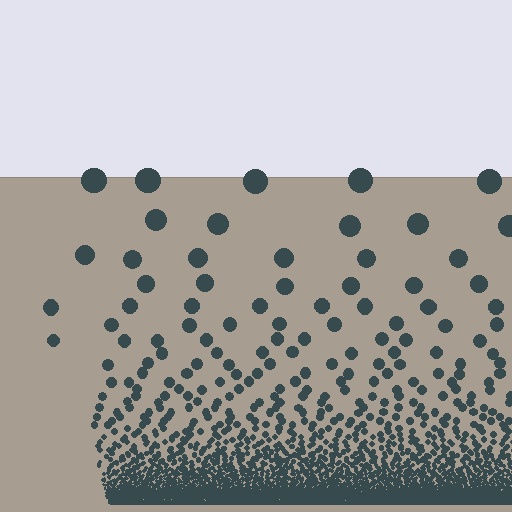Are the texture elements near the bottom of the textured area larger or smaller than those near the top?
Smaller. The gradient is inverted — elements near the bottom are smaller and denser.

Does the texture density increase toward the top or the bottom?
Density increases toward the bottom.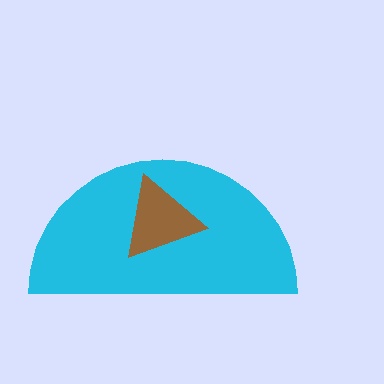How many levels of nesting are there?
2.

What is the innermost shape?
The brown triangle.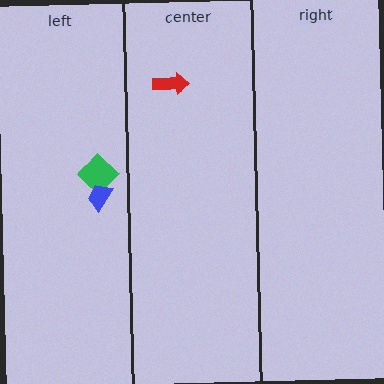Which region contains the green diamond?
The left region.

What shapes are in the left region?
The green diamond, the blue trapezoid.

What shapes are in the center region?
The red arrow.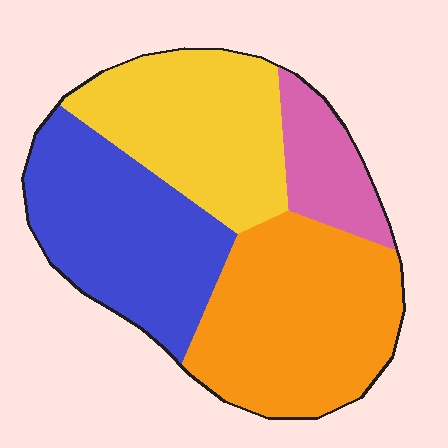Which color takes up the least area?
Pink, at roughly 10%.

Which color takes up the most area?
Orange, at roughly 35%.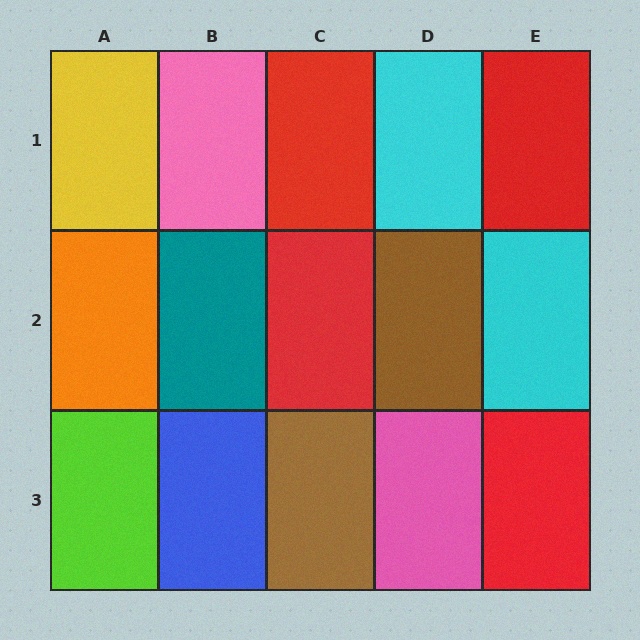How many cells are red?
4 cells are red.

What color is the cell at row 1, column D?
Cyan.